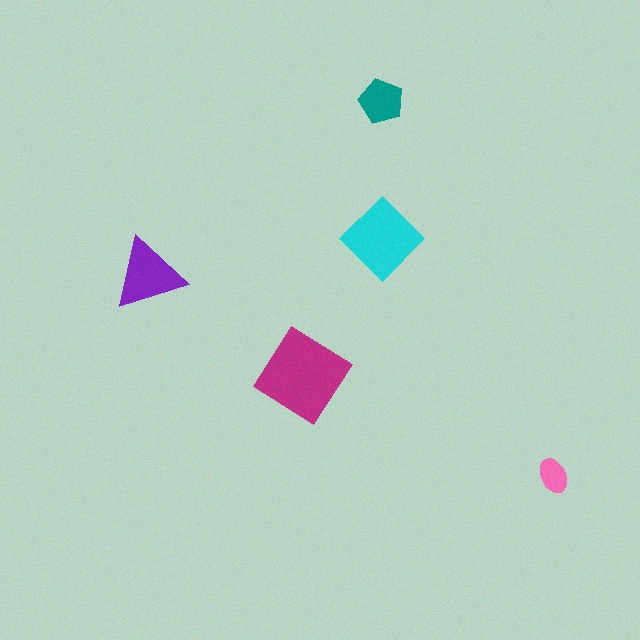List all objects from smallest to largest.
The pink ellipse, the teal pentagon, the purple triangle, the cyan diamond, the magenta diamond.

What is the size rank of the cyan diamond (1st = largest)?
2nd.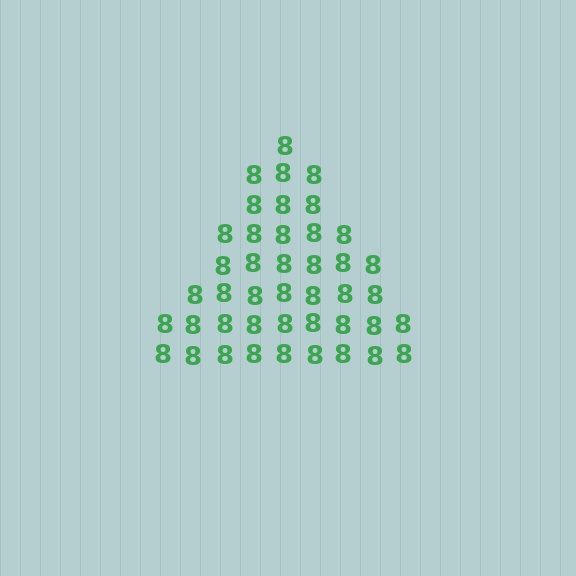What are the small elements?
The small elements are digit 8's.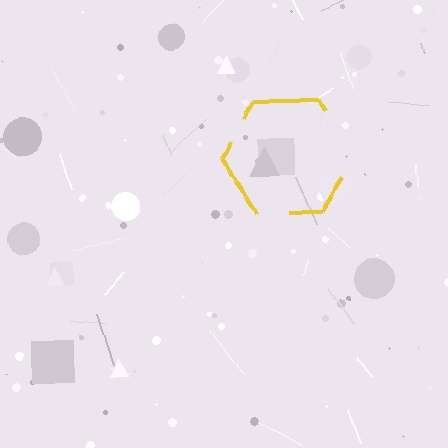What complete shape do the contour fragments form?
The contour fragments form a hexagon.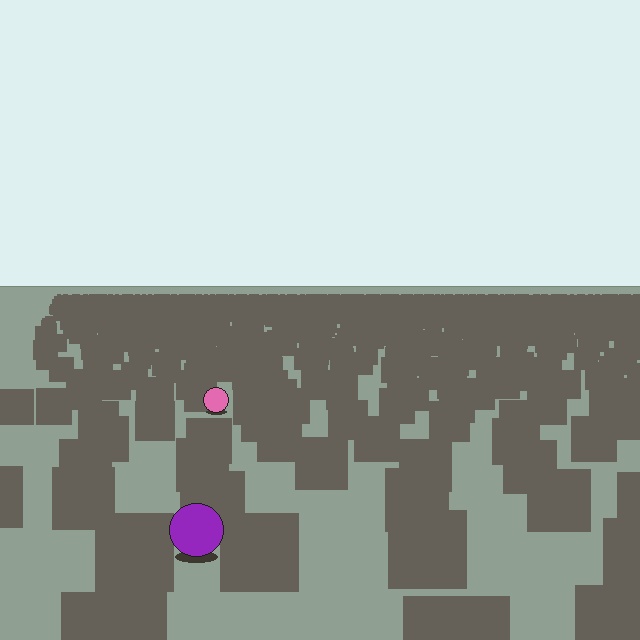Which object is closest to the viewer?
The purple circle is closest. The texture marks near it are larger and more spread out.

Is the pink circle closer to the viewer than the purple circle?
No. The purple circle is closer — you can tell from the texture gradient: the ground texture is coarser near it.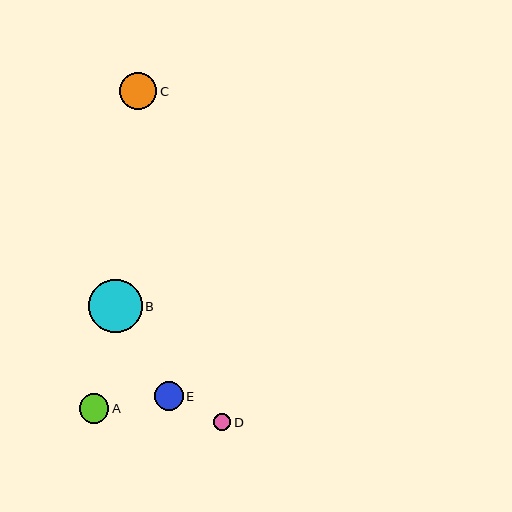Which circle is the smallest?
Circle D is the smallest with a size of approximately 17 pixels.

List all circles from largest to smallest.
From largest to smallest: B, C, A, E, D.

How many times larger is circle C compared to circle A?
Circle C is approximately 1.3 times the size of circle A.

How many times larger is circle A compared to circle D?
Circle A is approximately 1.7 times the size of circle D.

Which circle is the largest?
Circle B is the largest with a size of approximately 53 pixels.